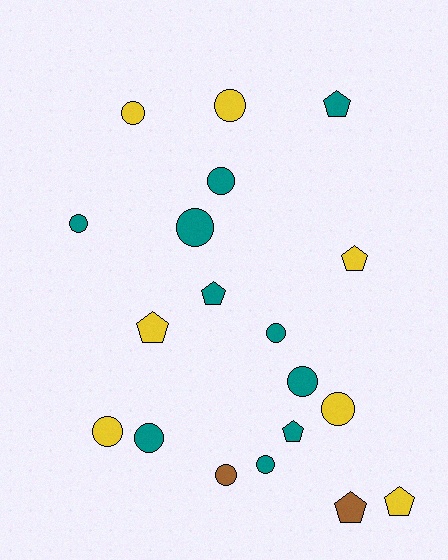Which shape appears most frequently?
Circle, with 12 objects.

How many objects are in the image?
There are 19 objects.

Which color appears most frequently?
Teal, with 10 objects.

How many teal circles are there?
There are 7 teal circles.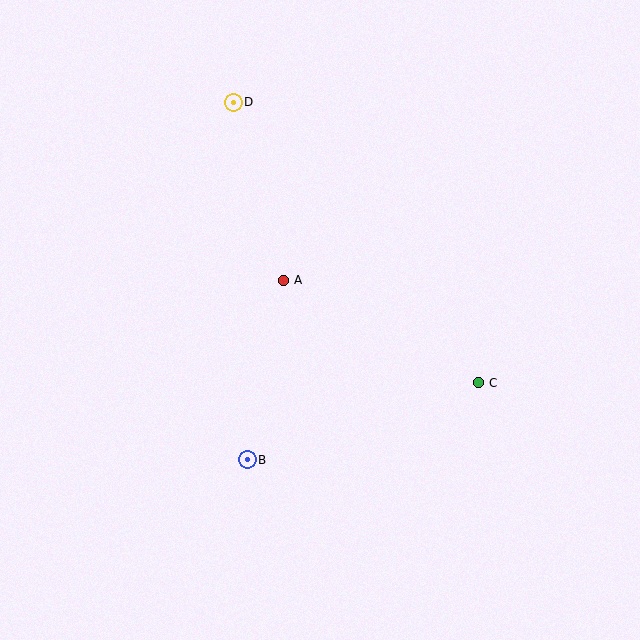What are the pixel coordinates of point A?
Point A is at (283, 280).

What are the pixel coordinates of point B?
Point B is at (247, 460).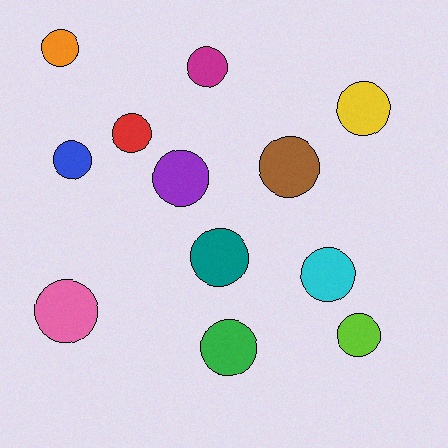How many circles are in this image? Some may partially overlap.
There are 12 circles.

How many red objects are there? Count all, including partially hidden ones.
There is 1 red object.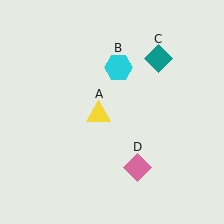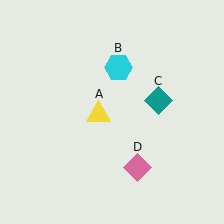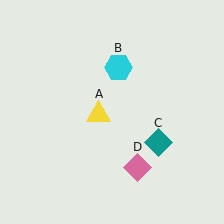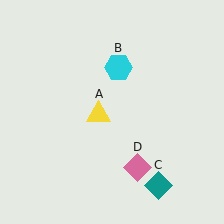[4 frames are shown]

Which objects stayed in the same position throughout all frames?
Yellow triangle (object A) and cyan hexagon (object B) and pink diamond (object D) remained stationary.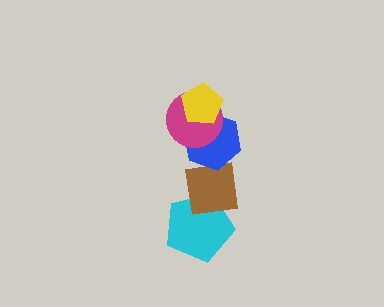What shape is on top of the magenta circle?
The yellow pentagon is on top of the magenta circle.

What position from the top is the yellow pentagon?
The yellow pentagon is 1st from the top.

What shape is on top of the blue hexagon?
The magenta circle is on top of the blue hexagon.